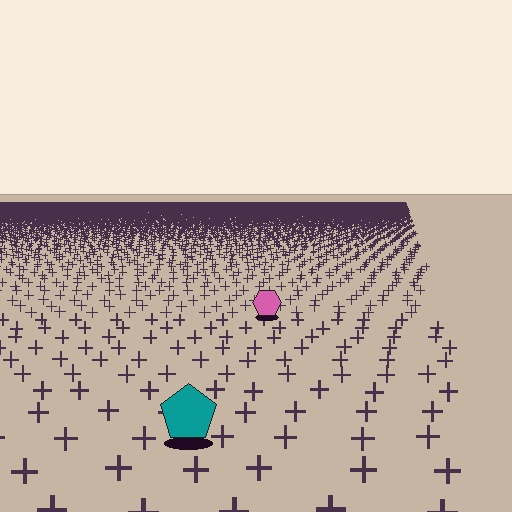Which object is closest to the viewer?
The teal pentagon is closest. The texture marks near it are larger and more spread out.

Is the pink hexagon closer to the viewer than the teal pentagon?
No. The teal pentagon is closer — you can tell from the texture gradient: the ground texture is coarser near it.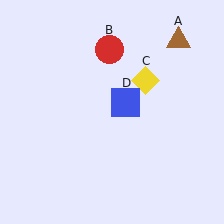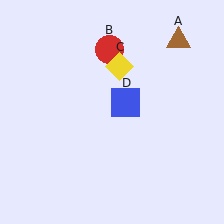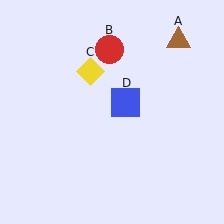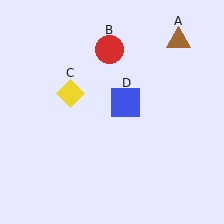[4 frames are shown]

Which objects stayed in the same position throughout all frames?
Brown triangle (object A) and red circle (object B) and blue square (object D) remained stationary.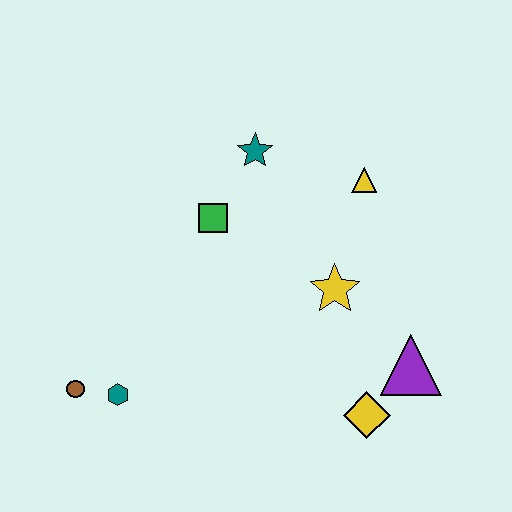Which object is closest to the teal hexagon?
The brown circle is closest to the teal hexagon.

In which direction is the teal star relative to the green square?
The teal star is above the green square.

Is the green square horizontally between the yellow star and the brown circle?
Yes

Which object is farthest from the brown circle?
The yellow triangle is farthest from the brown circle.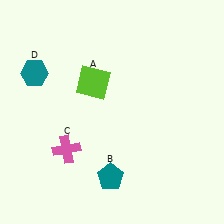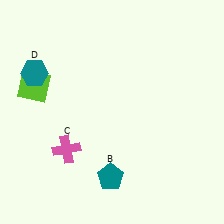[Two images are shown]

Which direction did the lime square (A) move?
The lime square (A) moved left.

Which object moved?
The lime square (A) moved left.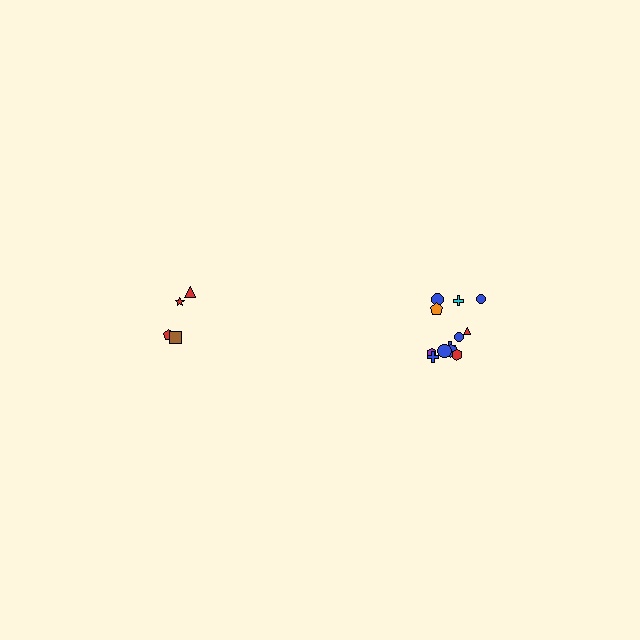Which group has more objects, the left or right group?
The right group.